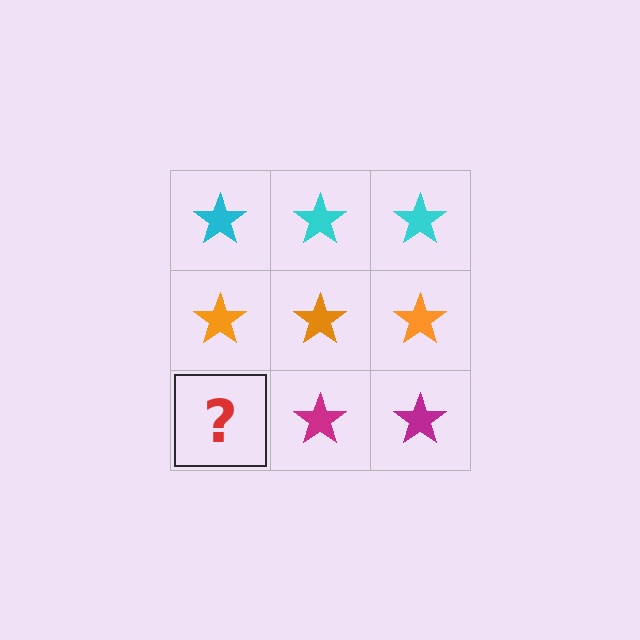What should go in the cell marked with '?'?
The missing cell should contain a magenta star.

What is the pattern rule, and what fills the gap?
The rule is that each row has a consistent color. The gap should be filled with a magenta star.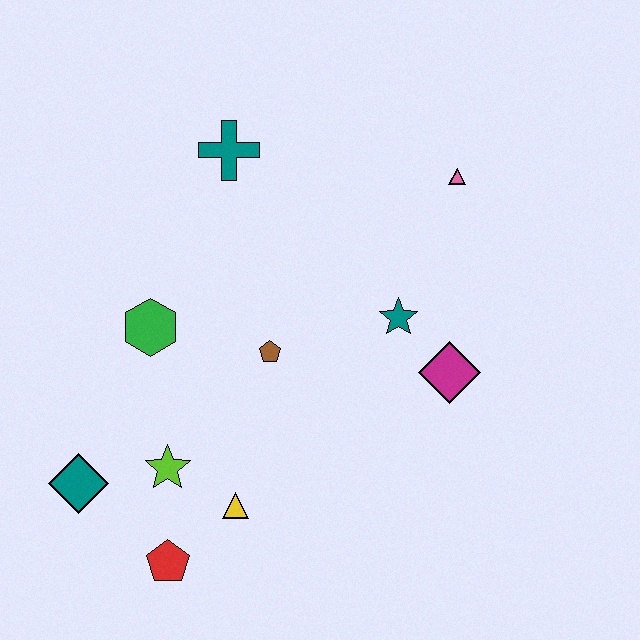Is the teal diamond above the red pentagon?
Yes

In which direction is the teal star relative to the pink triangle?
The teal star is below the pink triangle.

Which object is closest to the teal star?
The magenta diamond is closest to the teal star.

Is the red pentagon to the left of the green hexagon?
No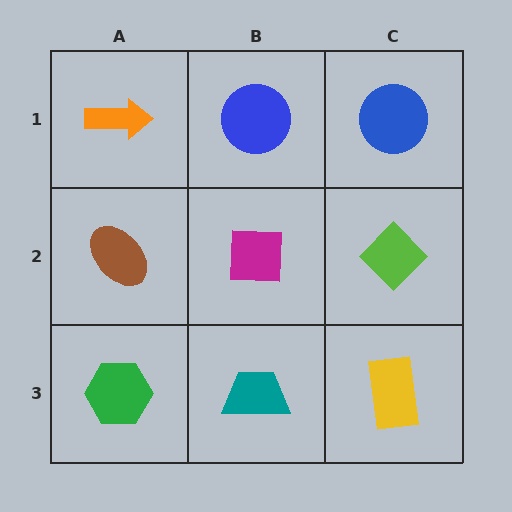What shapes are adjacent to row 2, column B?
A blue circle (row 1, column B), a teal trapezoid (row 3, column B), a brown ellipse (row 2, column A), a lime diamond (row 2, column C).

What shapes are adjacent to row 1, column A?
A brown ellipse (row 2, column A), a blue circle (row 1, column B).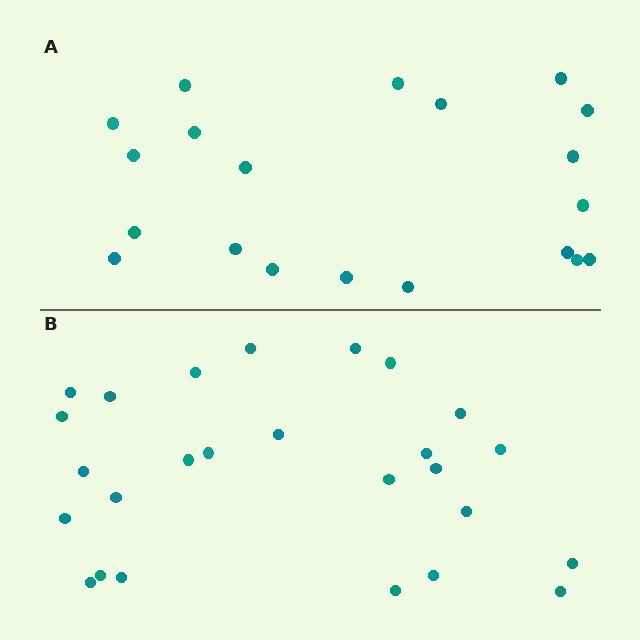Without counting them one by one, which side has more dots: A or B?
Region B (the bottom region) has more dots.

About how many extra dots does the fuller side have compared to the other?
Region B has about 6 more dots than region A.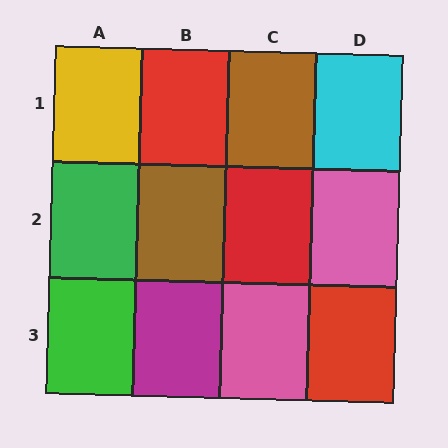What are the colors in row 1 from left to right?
Yellow, red, brown, cyan.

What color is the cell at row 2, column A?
Green.